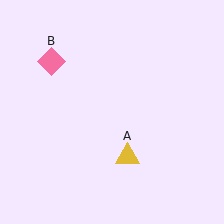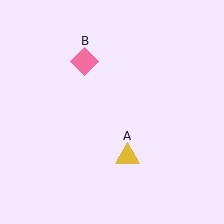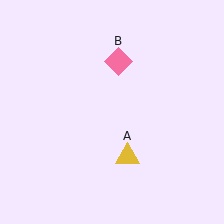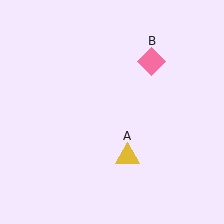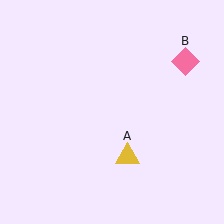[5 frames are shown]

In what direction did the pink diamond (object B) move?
The pink diamond (object B) moved right.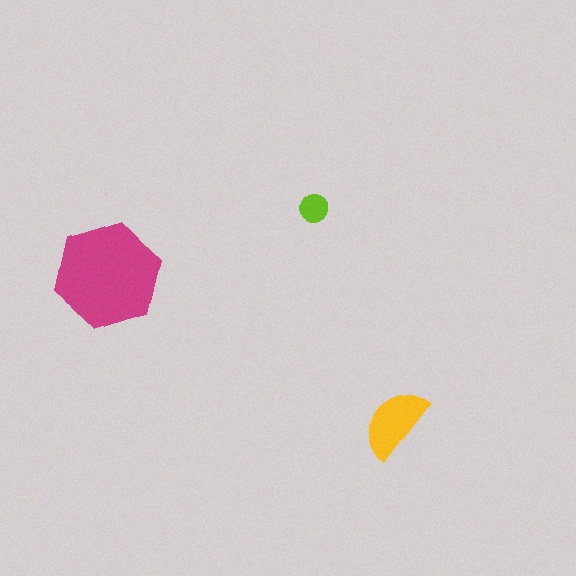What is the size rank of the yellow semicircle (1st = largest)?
2nd.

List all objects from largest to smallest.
The magenta hexagon, the yellow semicircle, the lime circle.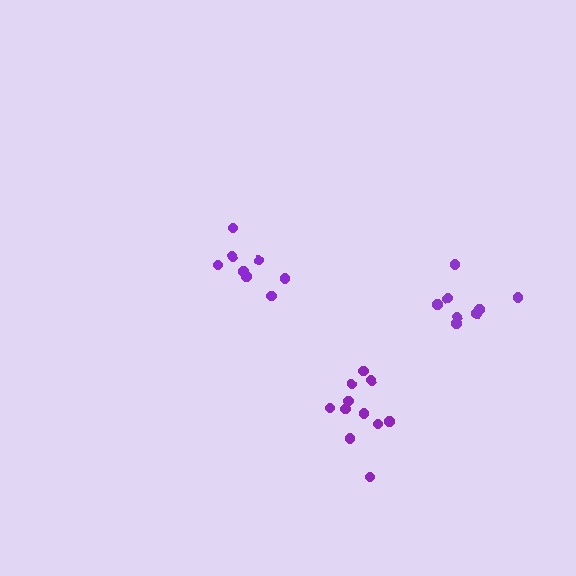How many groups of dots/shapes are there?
There are 3 groups.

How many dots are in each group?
Group 1: 8 dots, Group 2: 11 dots, Group 3: 8 dots (27 total).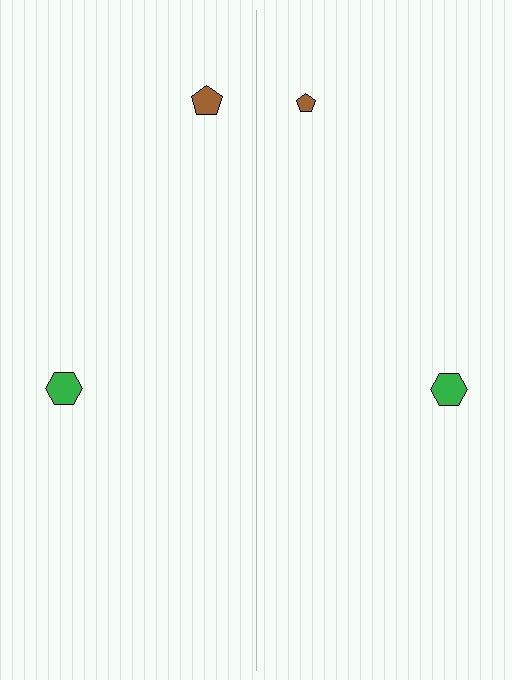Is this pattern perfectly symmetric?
No, the pattern is not perfectly symmetric. The brown pentagon on the right side has a different size than its mirror counterpart.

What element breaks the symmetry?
The brown pentagon on the right side has a different size than its mirror counterpart.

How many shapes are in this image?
There are 4 shapes in this image.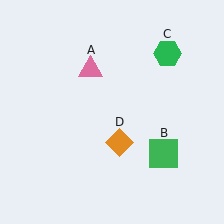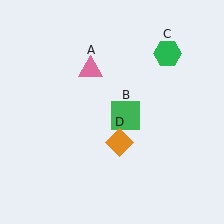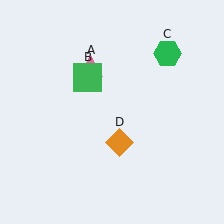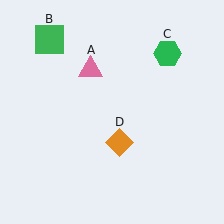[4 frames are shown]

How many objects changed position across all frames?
1 object changed position: green square (object B).